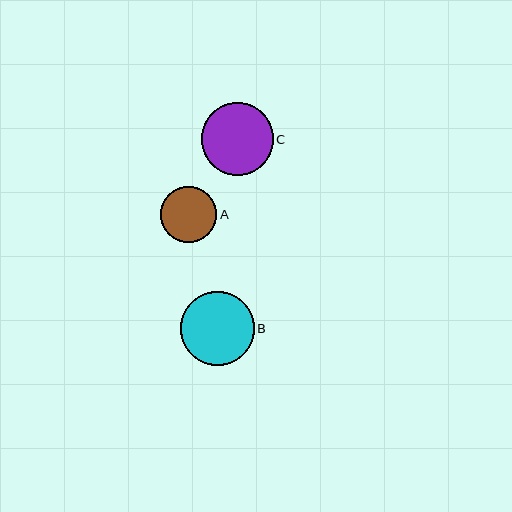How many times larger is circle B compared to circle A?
Circle B is approximately 1.3 times the size of circle A.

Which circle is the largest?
Circle B is the largest with a size of approximately 74 pixels.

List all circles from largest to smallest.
From largest to smallest: B, C, A.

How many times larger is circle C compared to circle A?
Circle C is approximately 1.3 times the size of circle A.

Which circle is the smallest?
Circle A is the smallest with a size of approximately 56 pixels.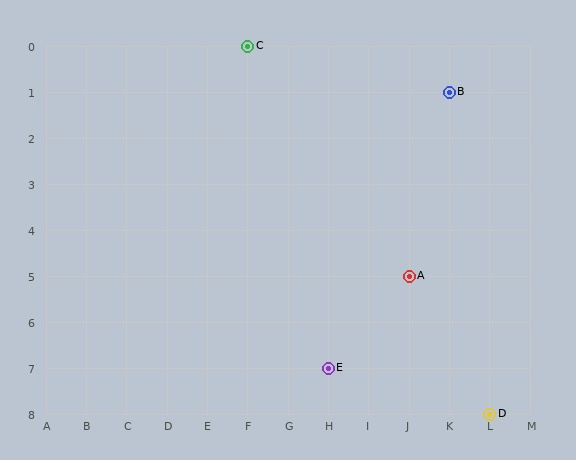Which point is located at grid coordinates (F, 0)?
Point C is at (F, 0).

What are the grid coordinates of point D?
Point D is at grid coordinates (L, 8).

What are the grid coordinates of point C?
Point C is at grid coordinates (F, 0).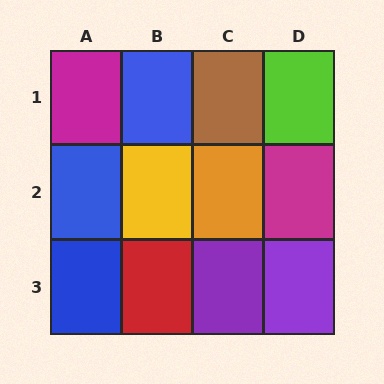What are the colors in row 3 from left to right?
Blue, red, purple, purple.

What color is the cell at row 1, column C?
Brown.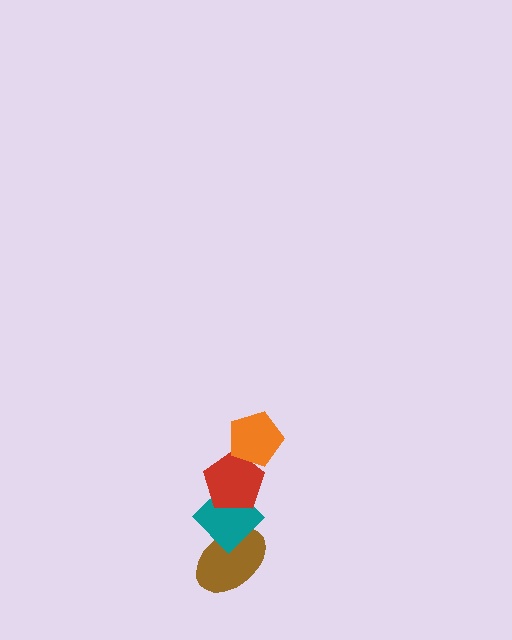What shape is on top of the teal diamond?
The red pentagon is on top of the teal diamond.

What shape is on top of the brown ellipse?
The teal diamond is on top of the brown ellipse.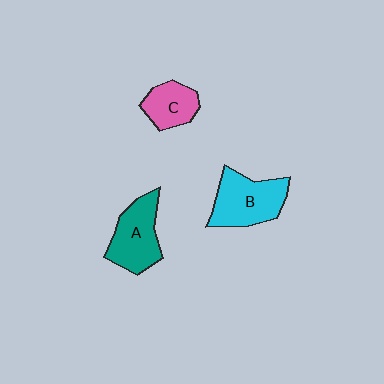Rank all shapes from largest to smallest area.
From largest to smallest: B (cyan), A (teal), C (pink).